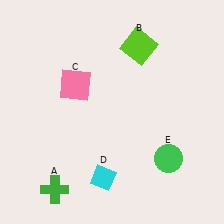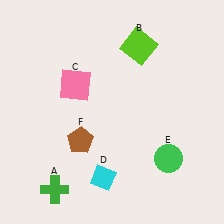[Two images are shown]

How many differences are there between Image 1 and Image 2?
There is 1 difference between the two images.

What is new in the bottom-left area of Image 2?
A brown pentagon (F) was added in the bottom-left area of Image 2.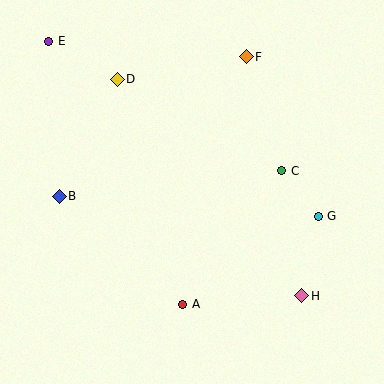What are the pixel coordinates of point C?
Point C is at (282, 171).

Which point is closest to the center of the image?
Point C at (282, 171) is closest to the center.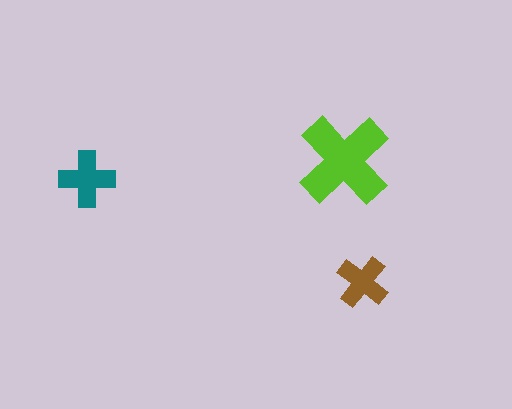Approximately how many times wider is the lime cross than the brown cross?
About 2 times wider.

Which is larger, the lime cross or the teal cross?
The lime one.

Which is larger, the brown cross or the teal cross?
The teal one.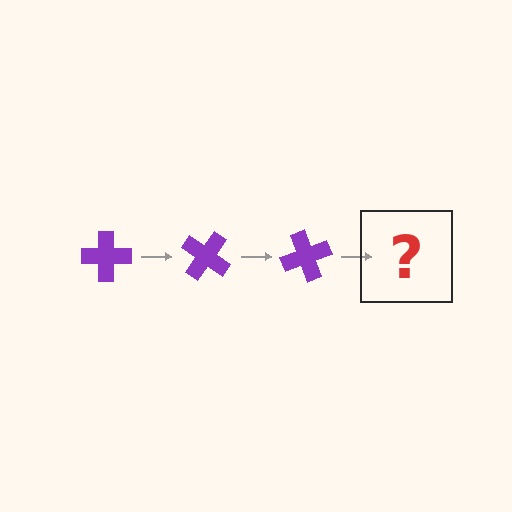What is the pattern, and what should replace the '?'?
The pattern is that the cross rotates 35 degrees each step. The '?' should be a purple cross rotated 105 degrees.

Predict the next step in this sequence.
The next step is a purple cross rotated 105 degrees.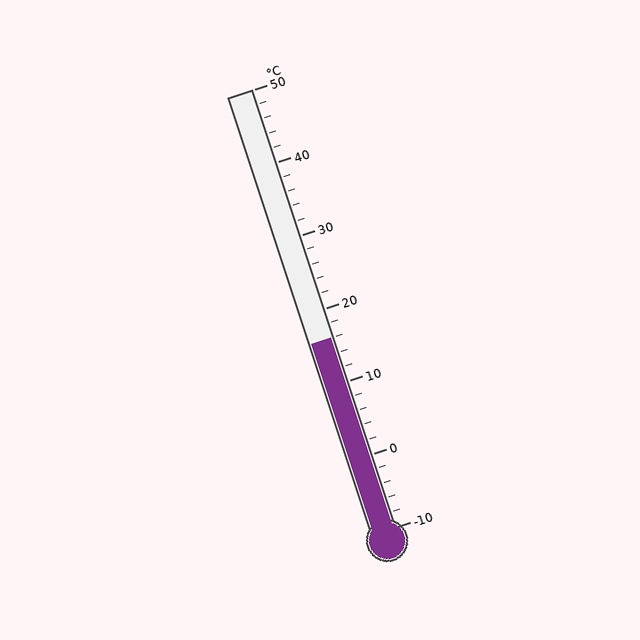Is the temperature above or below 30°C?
The temperature is below 30°C.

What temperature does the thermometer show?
The thermometer shows approximately 16°C.